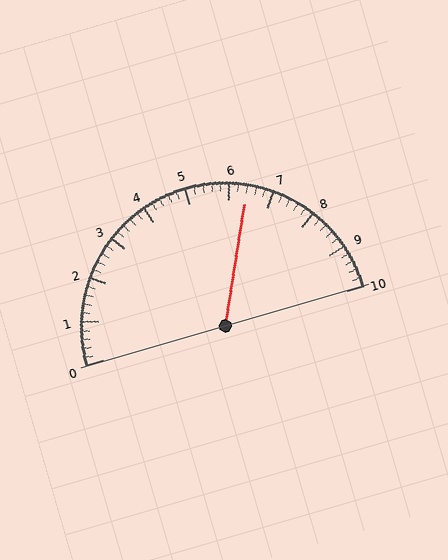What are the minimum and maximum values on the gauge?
The gauge ranges from 0 to 10.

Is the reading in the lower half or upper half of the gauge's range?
The reading is in the upper half of the range (0 to 10).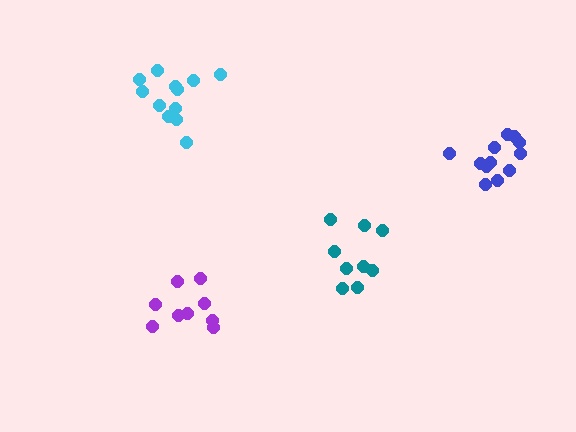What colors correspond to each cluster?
The clusters are colored: teal, blue, cyan, purple.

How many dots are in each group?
Group 1: 9 dots, Group 2: 12 dots, Group 3: 12 dots, Group 4: 9 dots (42 total).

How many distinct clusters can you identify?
There are 4 distinct clusters.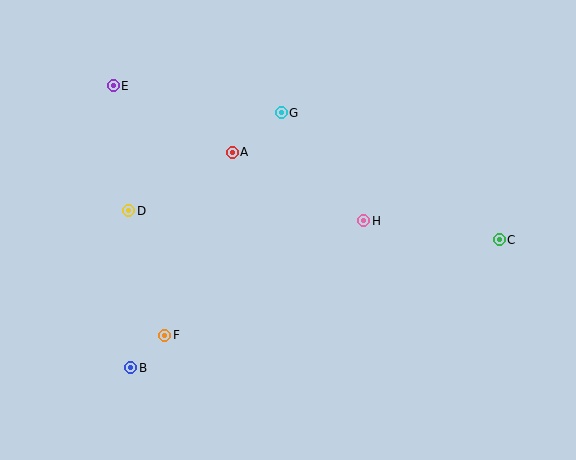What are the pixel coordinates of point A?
Point A is at (232, 152).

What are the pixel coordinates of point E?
Point E is at (113, 86).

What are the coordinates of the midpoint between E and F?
The midpoint between E and F is at (139, 210).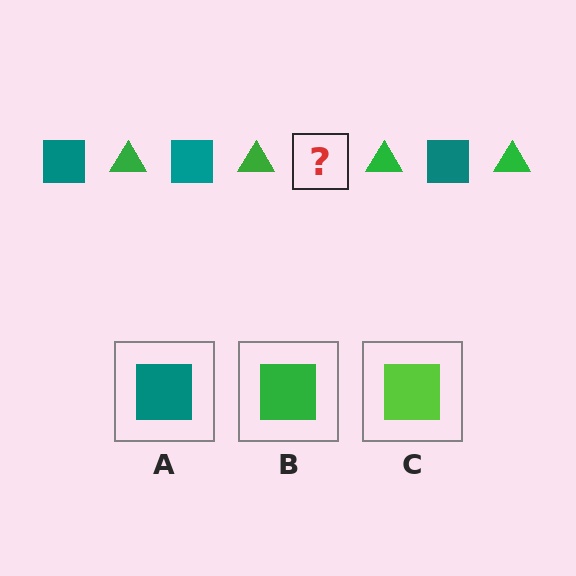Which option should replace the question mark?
Option A.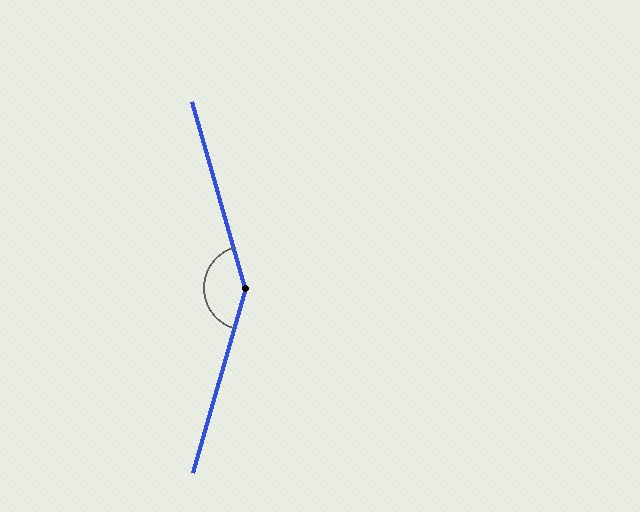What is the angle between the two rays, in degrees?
Approximately 148 degrees.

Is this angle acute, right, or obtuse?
It is obtuse.